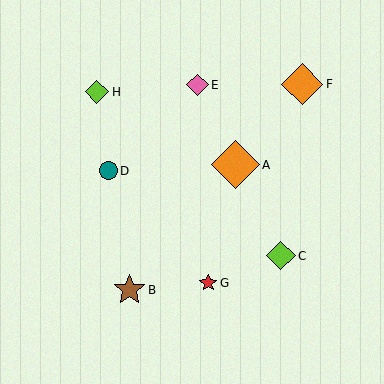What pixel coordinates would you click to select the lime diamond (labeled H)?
Click at (97, 92) to select the lime diamond H.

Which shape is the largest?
The orange diamond (labeled A) is the largest.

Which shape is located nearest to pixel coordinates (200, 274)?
The red star (labeled G) at (208, 283) is nearest to that location.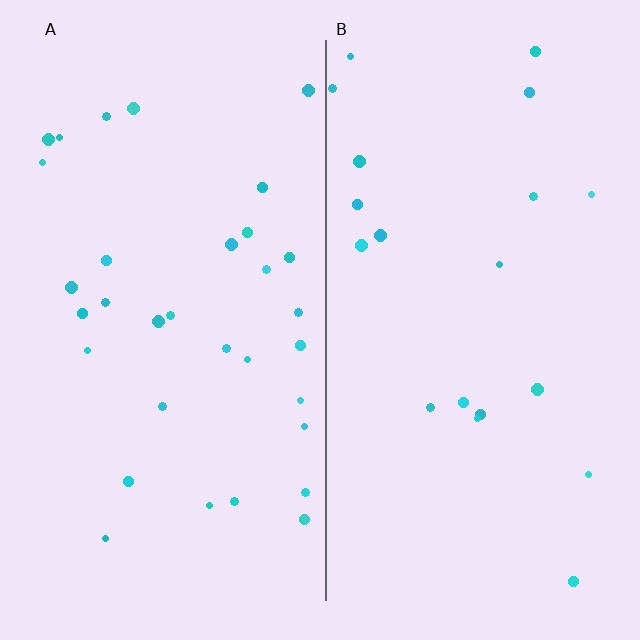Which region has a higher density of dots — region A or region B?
A (the left).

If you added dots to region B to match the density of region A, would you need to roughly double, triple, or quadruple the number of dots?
Approximately double.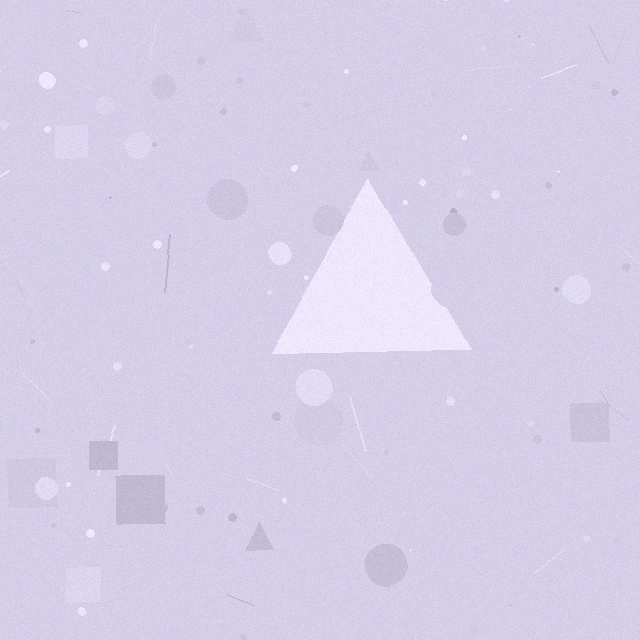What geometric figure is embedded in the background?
A triangle is embedded in the background.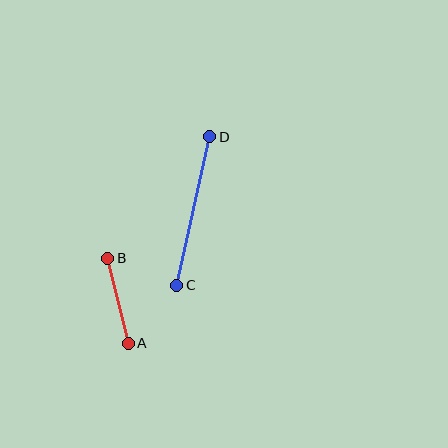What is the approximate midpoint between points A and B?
The midpoint is at approximately (118, 301) pixels.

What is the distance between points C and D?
The distance is approximately 152 pixels.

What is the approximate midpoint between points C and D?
The midpoint is at approximately (193, 211) pixels.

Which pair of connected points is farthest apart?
Points C and D are farthest apart.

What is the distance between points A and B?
The distance is approximately 87 pixels.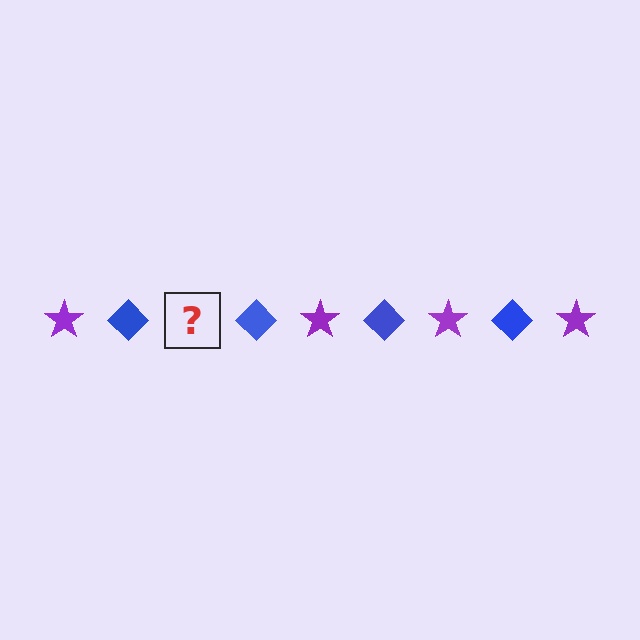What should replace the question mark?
The question mark should be replaced with a purple star.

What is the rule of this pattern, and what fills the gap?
The rule is that the pattern alternates between purple star and blue diamond. The gap should be filled with a purple star.